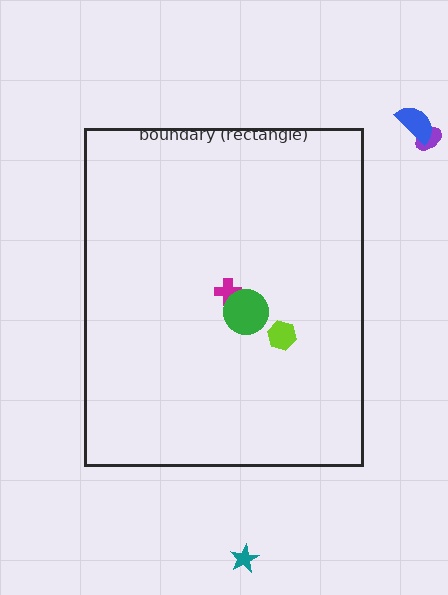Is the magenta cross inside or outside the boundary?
Inside.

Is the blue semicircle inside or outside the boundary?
Outside.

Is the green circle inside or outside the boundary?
Inside.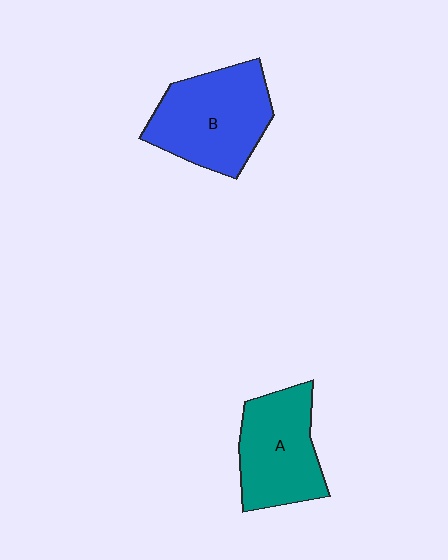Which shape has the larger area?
Shape B (blue).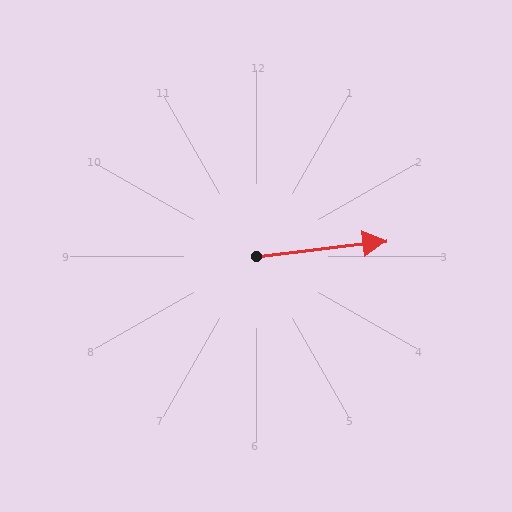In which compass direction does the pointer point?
East.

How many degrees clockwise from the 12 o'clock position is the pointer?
Approximately 83 degrees.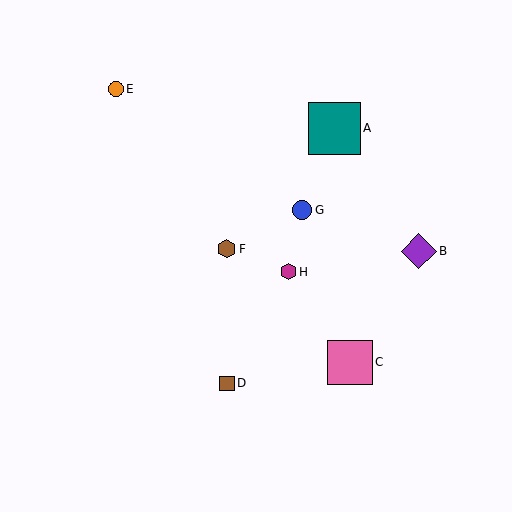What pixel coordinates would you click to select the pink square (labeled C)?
Click at (350, 362) to select the pink square C.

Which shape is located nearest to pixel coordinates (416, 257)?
The purple diamond (labeled B) at (419, 251) is nearest to that location.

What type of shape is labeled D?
Shape D is a brown square.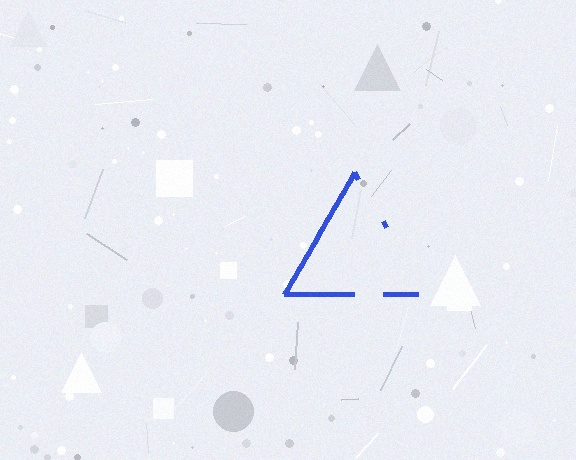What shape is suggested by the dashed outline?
The dashed outline suggests a triangle.